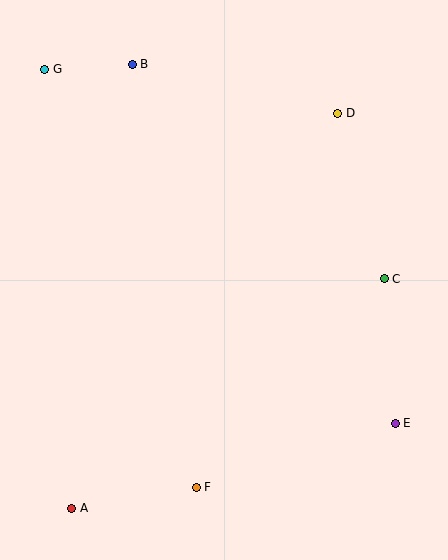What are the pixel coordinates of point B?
Point B is at (132, 64).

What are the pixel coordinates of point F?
Point F is at (196, 487).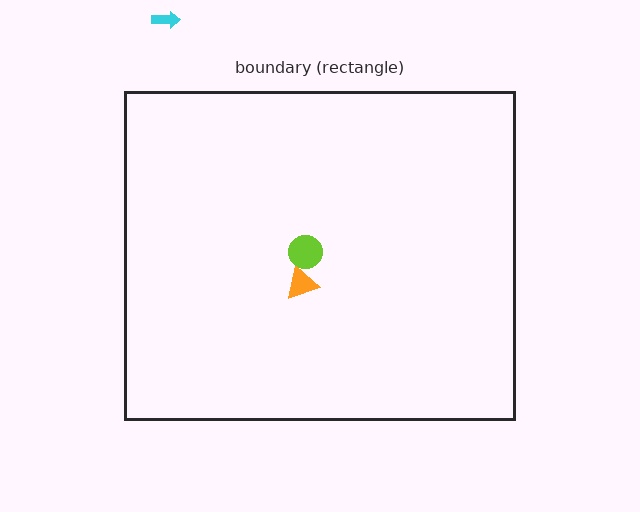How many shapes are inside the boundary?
2 inside, 1 outside.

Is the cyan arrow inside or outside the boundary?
Outside.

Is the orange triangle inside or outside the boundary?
Inside.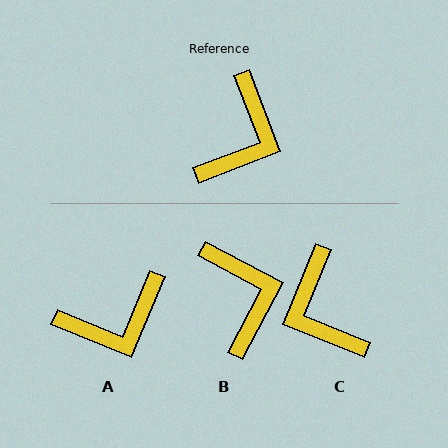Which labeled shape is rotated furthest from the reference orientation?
C, about 133 degrees away.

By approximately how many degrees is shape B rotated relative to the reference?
Approximately 41 degrees counter-clockwise.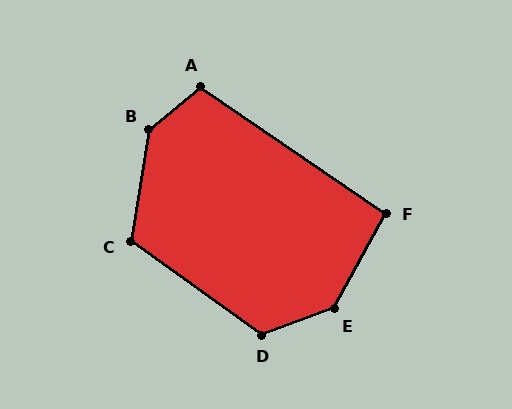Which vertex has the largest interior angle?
B, at approximately 139 degrees.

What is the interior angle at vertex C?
Approximately 116 degrees (obtuse).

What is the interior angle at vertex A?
Approximately 106 degrees (obtuse).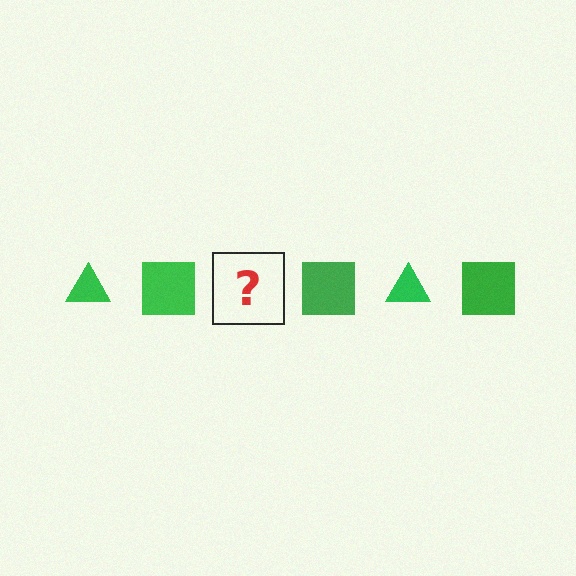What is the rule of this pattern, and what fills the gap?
The rule is that the pattern cycles through triangle, square shapes in green. The gap should be filled with a green triangle.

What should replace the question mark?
The question mark should be replaced with a green triangle.